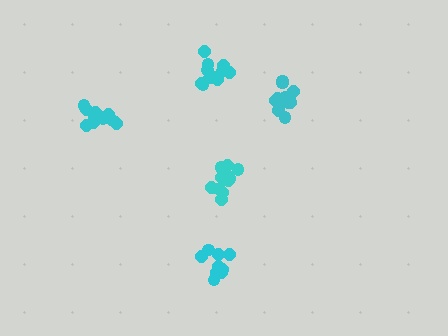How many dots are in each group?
Group 1: 14 dots, Group 2: 9 dots, Group 3: 13 dots, Group 4: 12 dots, Group 5: 14 dots (62 total).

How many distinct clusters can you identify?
There are 5 distinct clusters.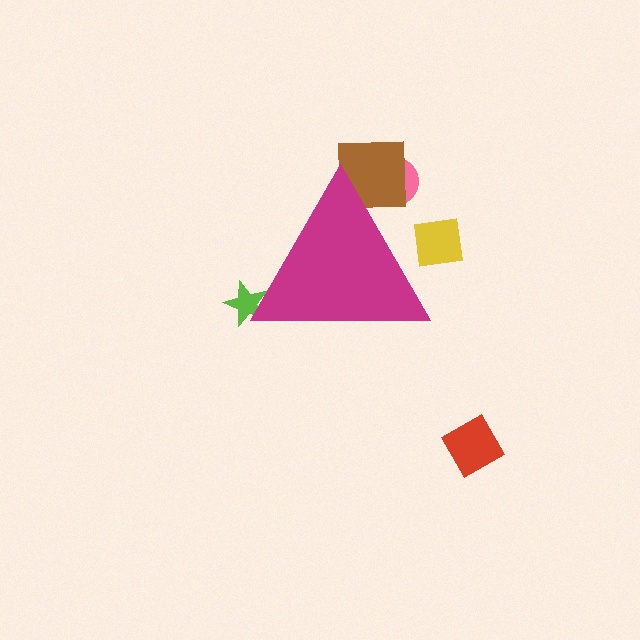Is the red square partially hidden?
No, the red square is fully visible.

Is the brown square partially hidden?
Yes, the brown square is partially hidden behind the magenta triangle.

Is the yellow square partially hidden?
Yes, the yellow square is partially hidden behind the magenta triangle.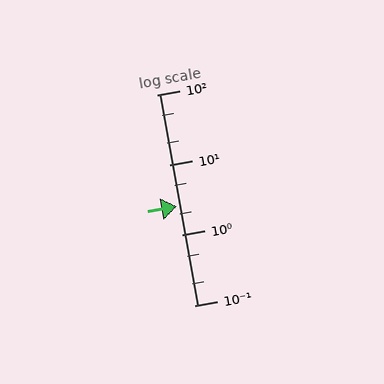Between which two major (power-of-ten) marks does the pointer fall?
The pointer is between 1 and 10.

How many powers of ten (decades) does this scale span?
The scale spans 3 decades, from 0.1 to 100.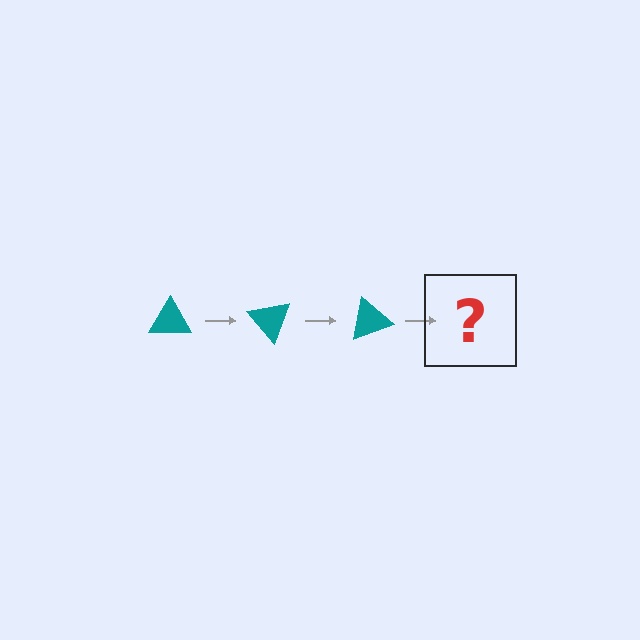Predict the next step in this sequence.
The next step is a teal triangle rotated 150 degrees.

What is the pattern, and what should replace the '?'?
The pattern is that the triangle rotates 50 degrees each step. The '?' should be a teal triangle rotated 150 degrees.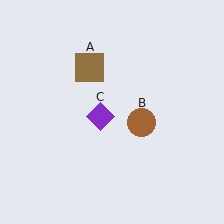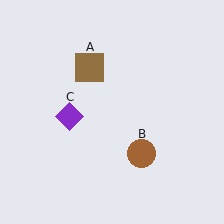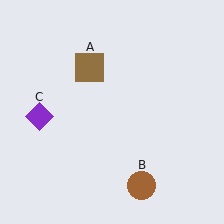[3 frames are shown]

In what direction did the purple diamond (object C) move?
The purple diamond (object C) moved left.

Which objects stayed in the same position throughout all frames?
Brown square (object A) remained stationary.